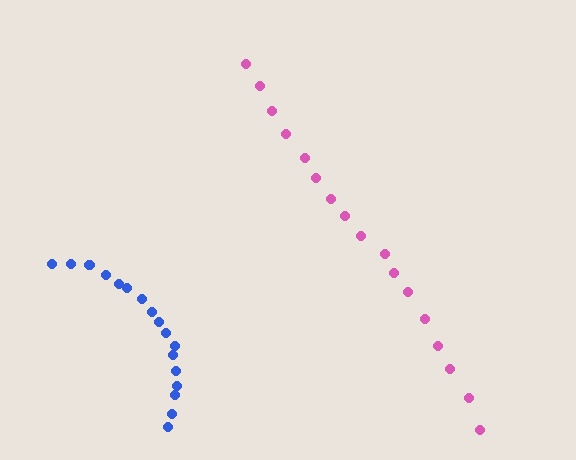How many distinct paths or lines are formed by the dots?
There are 2 distinct paths.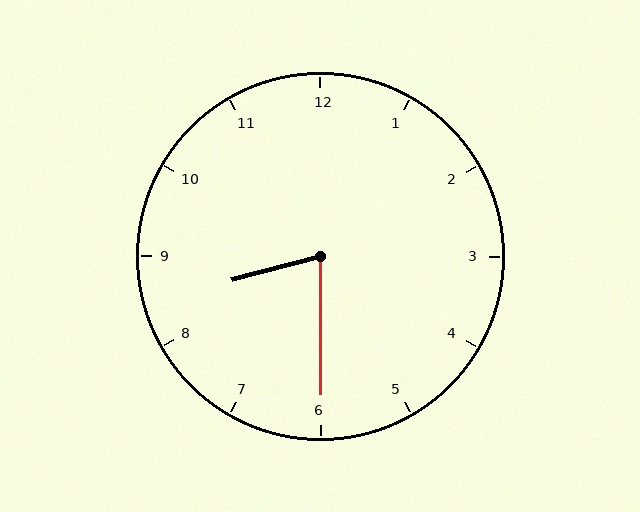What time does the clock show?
8:30.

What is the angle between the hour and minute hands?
Approximately 75 degrees.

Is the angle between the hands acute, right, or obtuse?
It is acute.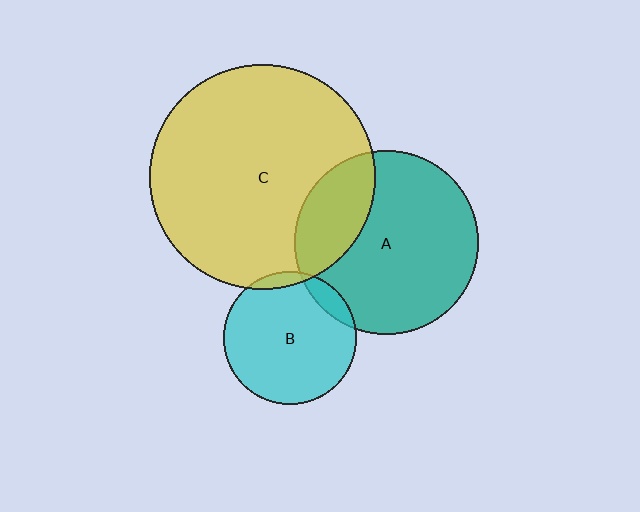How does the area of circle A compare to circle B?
Approximately 1.9 times.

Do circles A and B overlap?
Yes.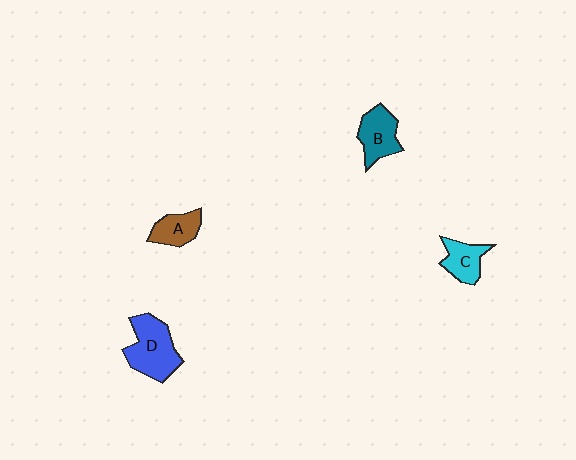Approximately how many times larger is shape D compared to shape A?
Approximately 1.8 times.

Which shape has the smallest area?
Shape A (brown).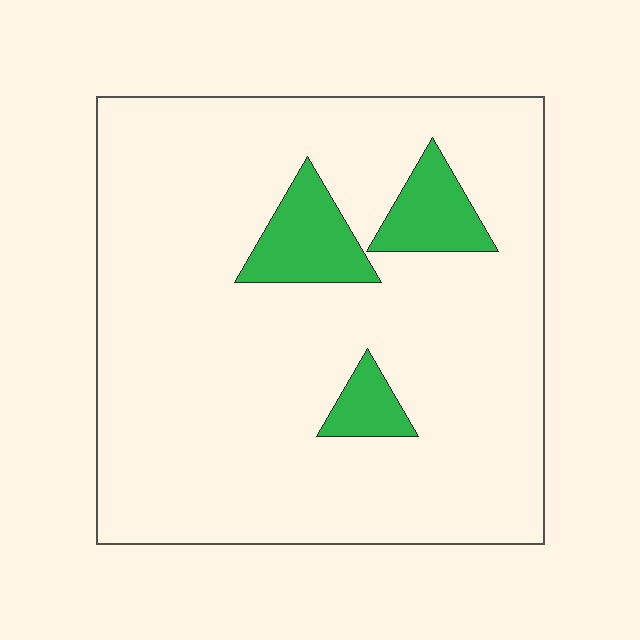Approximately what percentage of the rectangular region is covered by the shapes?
Approximately 10%.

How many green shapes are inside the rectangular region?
3.